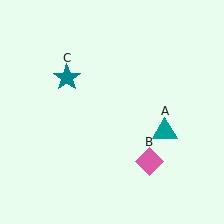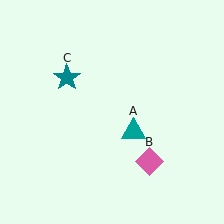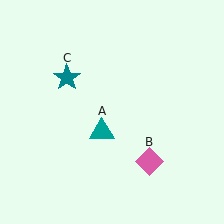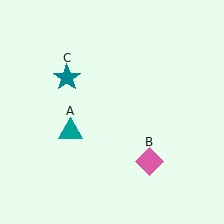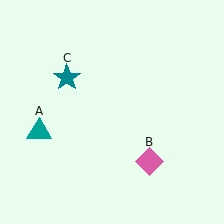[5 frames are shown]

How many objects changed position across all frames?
1 object changed position: teal triangle (object A).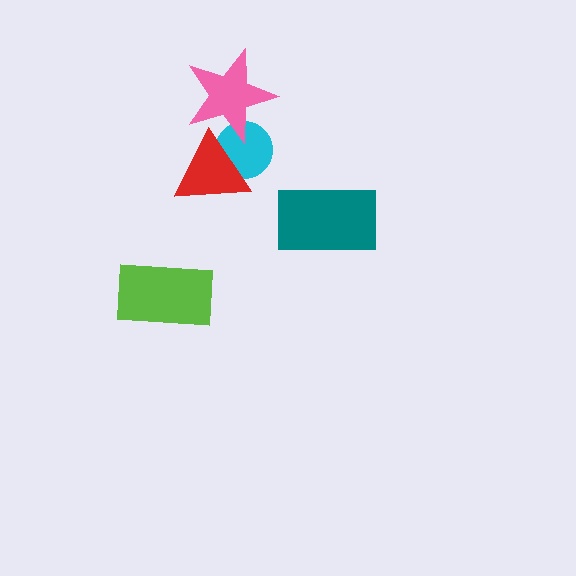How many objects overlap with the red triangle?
2 objects overlap with the red triangle.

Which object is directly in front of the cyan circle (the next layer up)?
The pink star is directly in front of the cyan circle.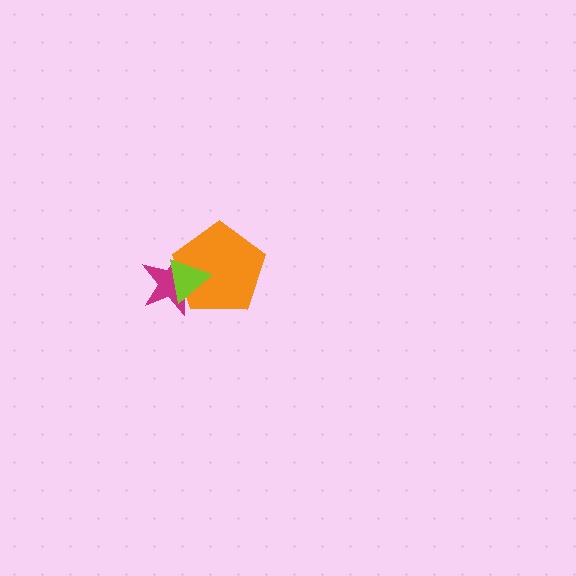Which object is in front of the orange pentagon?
The lime triangle is in front of the orange pentagon.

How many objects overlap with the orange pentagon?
2 objects overlap with the orange pentagon.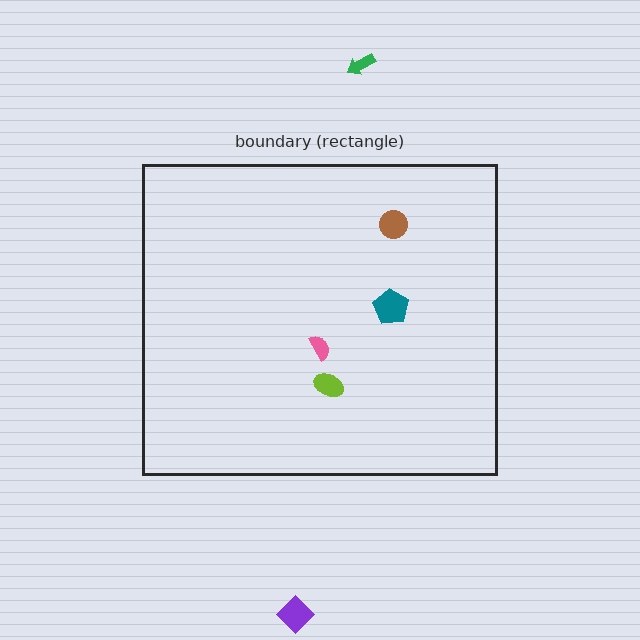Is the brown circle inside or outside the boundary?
Inside.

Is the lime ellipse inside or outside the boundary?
Inside.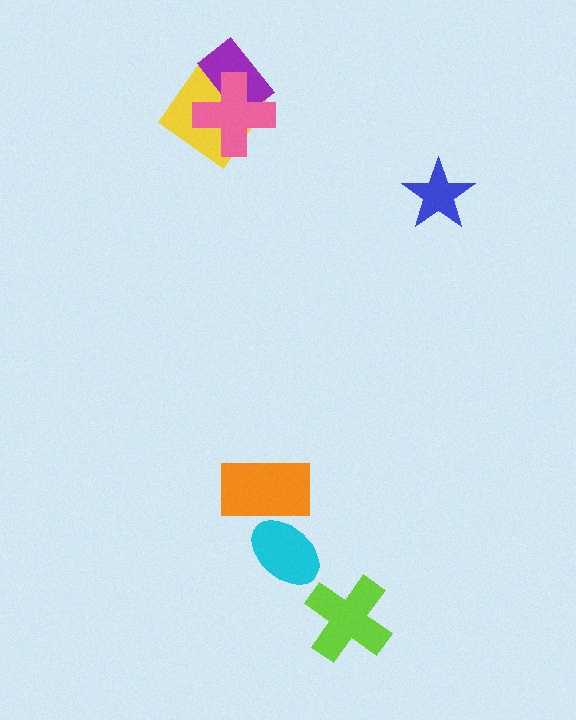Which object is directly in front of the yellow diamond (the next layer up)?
The purple rectangle is directly in front of the yellow diamond.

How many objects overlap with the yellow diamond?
2 objects overlap with the yellow diamond.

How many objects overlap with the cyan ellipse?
1 object overlaps with the cyan ellipse.